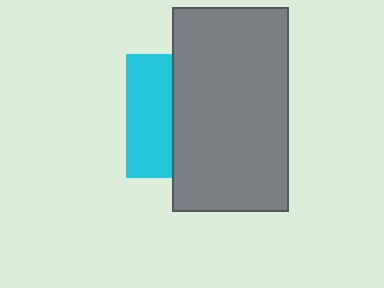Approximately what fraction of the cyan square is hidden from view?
Roughly 63% of the cyan square is hidden behind the gray rectangle.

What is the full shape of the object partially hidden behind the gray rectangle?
The partially hidden object is a cyan square.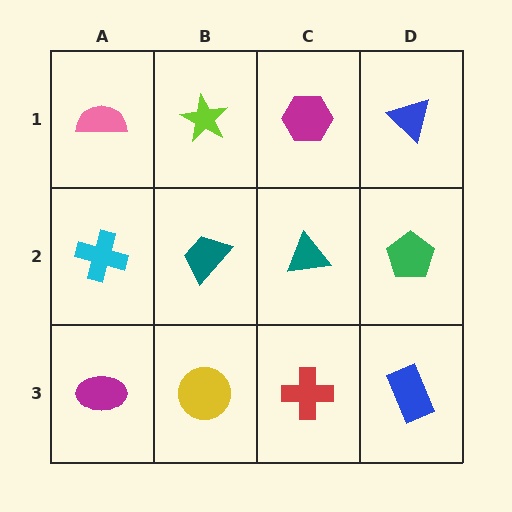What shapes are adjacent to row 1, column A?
A cyan cross (row 2, column A), a lime star (row 1, column B).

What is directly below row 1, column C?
A teal triangle.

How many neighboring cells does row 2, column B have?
4.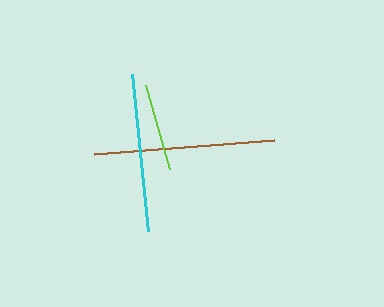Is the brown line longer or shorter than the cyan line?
The brown line is longer than the cyan line.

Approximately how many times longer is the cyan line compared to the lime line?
The cyan line is approximately 1.8 times the length of the lime line.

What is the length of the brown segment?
The brown segment is approximately 181 pixels long.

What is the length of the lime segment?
The lime segment is approximately 88 pixels long.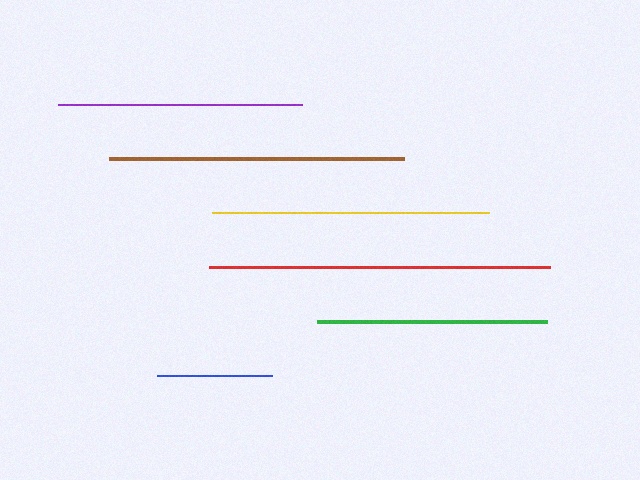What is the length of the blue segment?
The blue segment is approximately 115 pixels long.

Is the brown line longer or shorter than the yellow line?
The brown line is longer than the yellow line.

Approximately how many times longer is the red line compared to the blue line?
The red line is approximately 3.0 times the length of the blue line.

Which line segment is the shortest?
The blue line is the shortest at approximately 115 pixels.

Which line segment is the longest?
The red line is the longest at approximately 341 pixels.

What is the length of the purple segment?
The purple segment is approximately 244 pixels long.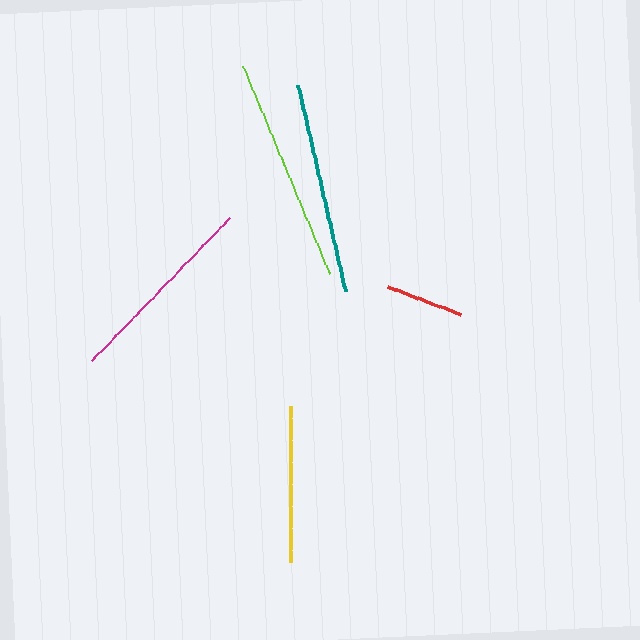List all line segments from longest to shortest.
From longest to shortest: lime, teal, magenta, yellow, red.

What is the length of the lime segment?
The lime segment is approximately 225 pixels long.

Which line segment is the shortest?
The red line is the shortest at approximately 78 pixels.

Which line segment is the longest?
The lime line is the longest at approximately 225 pixels.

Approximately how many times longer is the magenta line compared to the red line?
The magenta line is approximately 2.6 times the length of the red line.